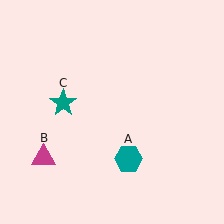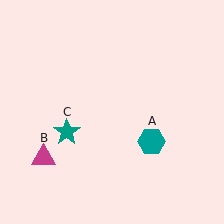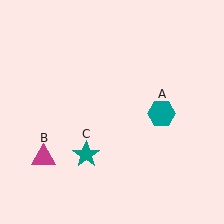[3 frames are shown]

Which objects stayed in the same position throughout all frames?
Magenta triangle (object B) remained stationary.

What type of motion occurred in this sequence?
The teal hexagon (object A), teal star (object C) rotated counterclockwise around the center of the scene.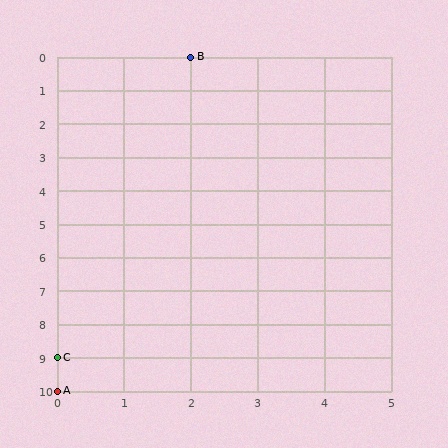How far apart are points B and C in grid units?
Points B and C are 2 columns and 9 rows apart (about 9.2 grid units diagonally).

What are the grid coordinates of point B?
Point B is at grid coordinates (2, 0).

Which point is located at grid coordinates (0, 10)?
Point A is at (0, 10).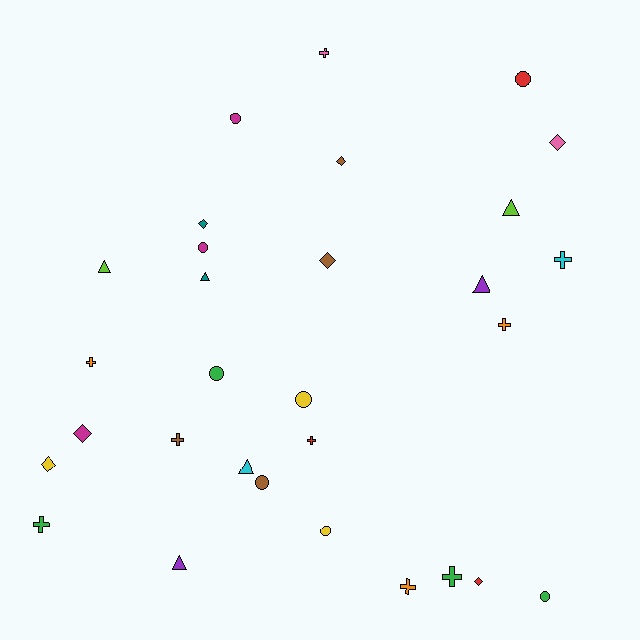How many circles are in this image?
There are 8 circles.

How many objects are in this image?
There are 30 objects.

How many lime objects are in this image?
There are 2 lime objects.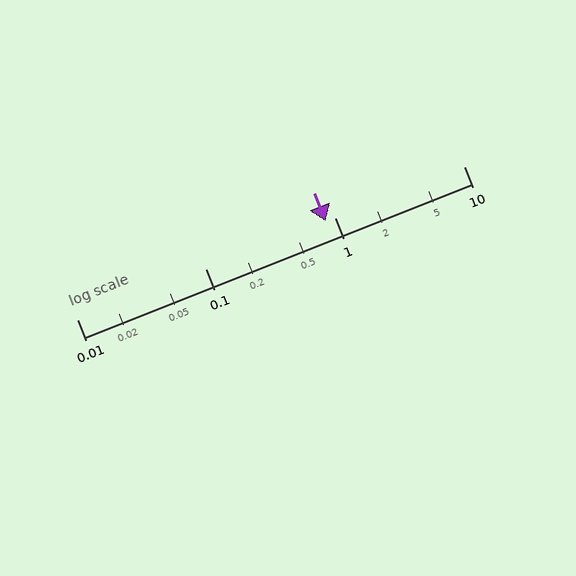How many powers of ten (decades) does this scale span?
The scale spans 3 decades, from 0.01 to 10.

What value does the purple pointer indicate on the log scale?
The pointer indicates approximately 0.85.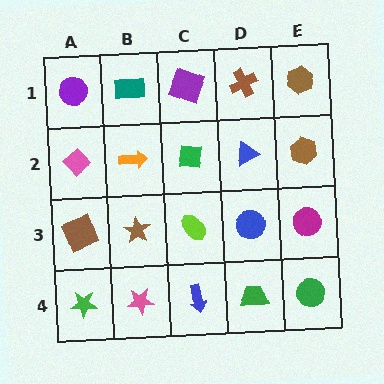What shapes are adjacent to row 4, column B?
A brown star (row 3, column B), a green star (row 4, column A), a blue arrow (row 4, column C).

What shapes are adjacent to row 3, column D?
A blue triangle (row 2, column D), a green trapezoid (row 4, column D), a lime ellipse (row 3, column C), a magenta circle (row 3, column E).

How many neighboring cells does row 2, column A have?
3.